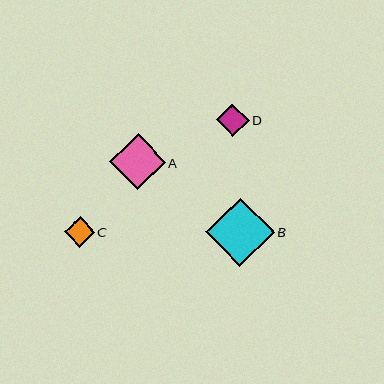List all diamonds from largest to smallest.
From largest to smallest: B, A, D, C.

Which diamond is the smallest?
Diamond C is the smallest with a size of approximately 30 pixels.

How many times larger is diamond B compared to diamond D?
Diamond B is approximately 2.1 times the size of diamond D.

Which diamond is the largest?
Diamond B is the largest with a size of approximately 69 pixels.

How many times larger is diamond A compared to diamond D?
Diamond A is approximately 1.7 times the size of diamond D.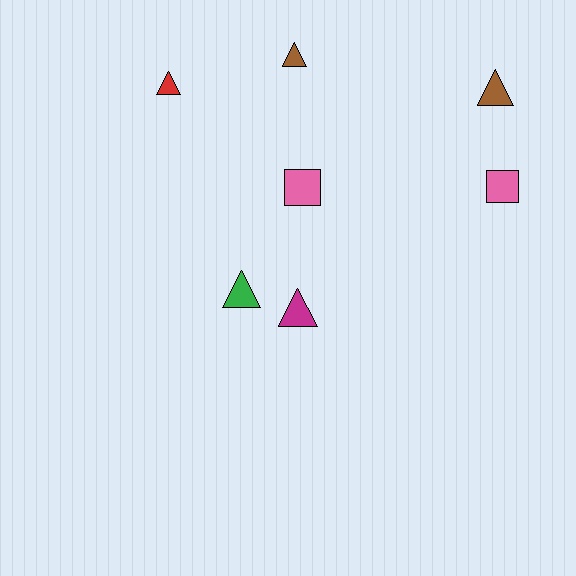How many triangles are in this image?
There are 5 triangles.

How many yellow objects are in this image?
There are no yellow objects.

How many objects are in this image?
There are 7 objects.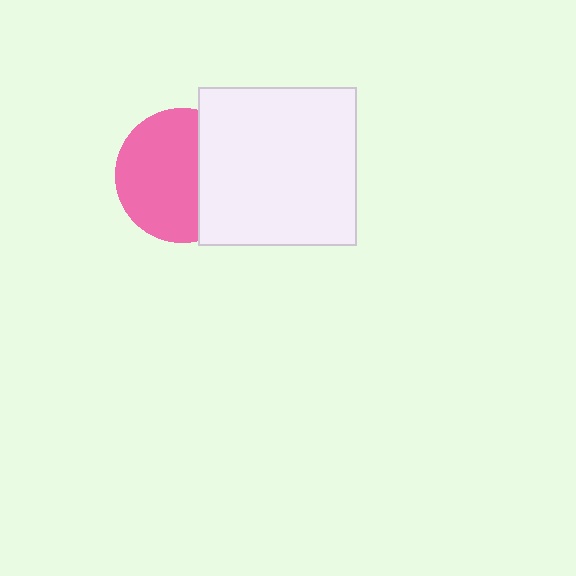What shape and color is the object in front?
The object in front is a white square.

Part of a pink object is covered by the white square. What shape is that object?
It is a circle.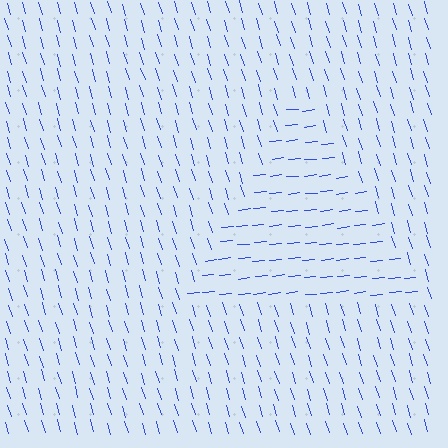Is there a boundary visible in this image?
Yes, there is a texture boundary formed by a change in line orientation.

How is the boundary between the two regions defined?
The boundary is defined purely by a change in line orientation (approximately 78 degrees difference). All lines are the same color and thickness.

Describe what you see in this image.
The image is filled with small blue line segments. A triangle region in the image has lines oriented differently from the surrounding lines, creating a visible texture boundary.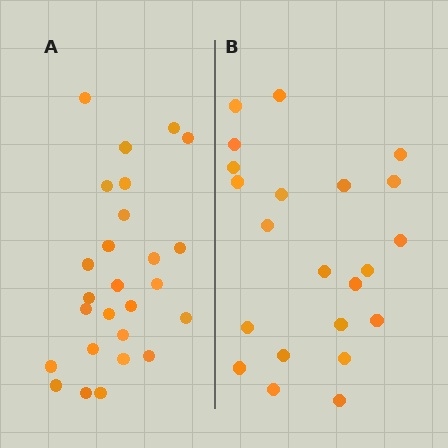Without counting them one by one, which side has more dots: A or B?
Region A (the left region) has more dots.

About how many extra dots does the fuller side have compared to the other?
Region A has about 4 more dots than region B.